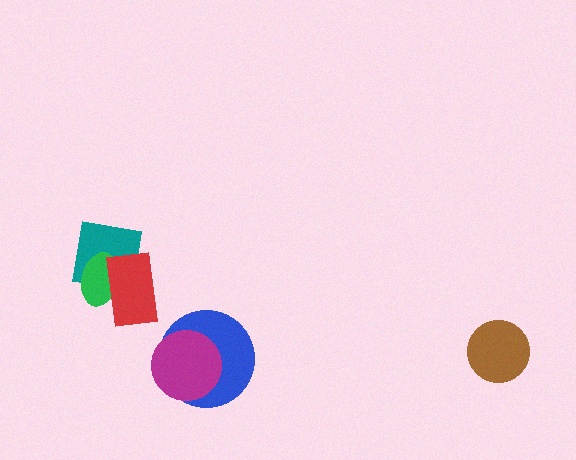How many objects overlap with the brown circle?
0 objects overlap with the brown circle.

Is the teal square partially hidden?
Yes, it is partially covered by another shape.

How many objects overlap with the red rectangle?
2 objects overlap with the red rectangle.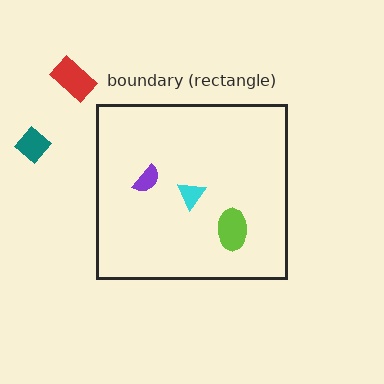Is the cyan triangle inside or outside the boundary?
Inside.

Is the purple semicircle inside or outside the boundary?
Inside.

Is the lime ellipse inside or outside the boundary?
Inside.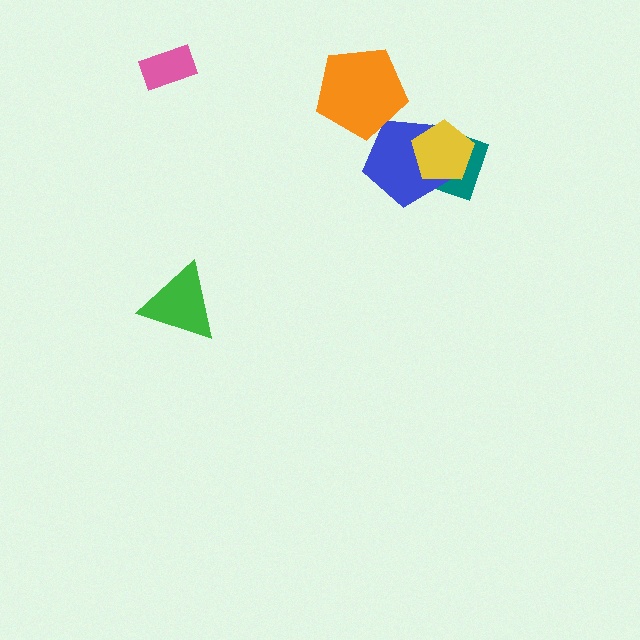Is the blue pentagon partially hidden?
Yes, it is partially covered by another shape.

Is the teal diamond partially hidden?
Yes, it is partially covered by another shape.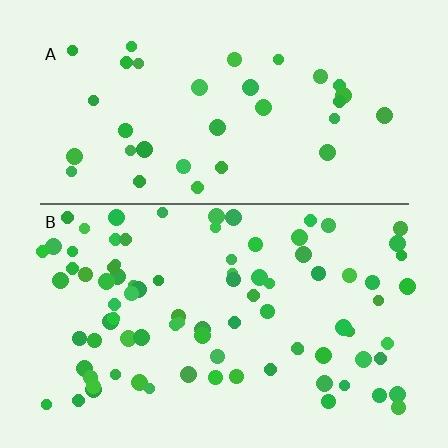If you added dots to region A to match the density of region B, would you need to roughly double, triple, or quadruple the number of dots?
Approximately triple.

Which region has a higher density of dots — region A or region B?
B (the bottom).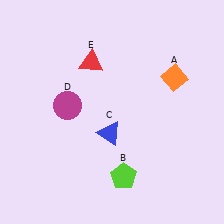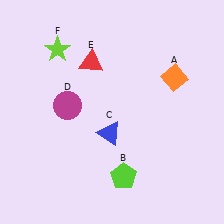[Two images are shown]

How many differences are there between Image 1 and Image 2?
There is 1 difference between the two images.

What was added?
A lime star (F) was added in Image 2.